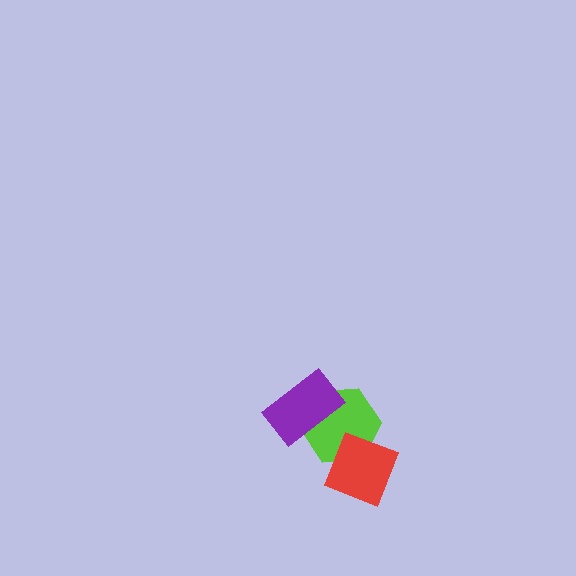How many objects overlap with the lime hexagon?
2 objects overlap with the lime hexagon.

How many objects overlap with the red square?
1 object overlaps with the red square.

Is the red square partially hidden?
No, no other shape covers it.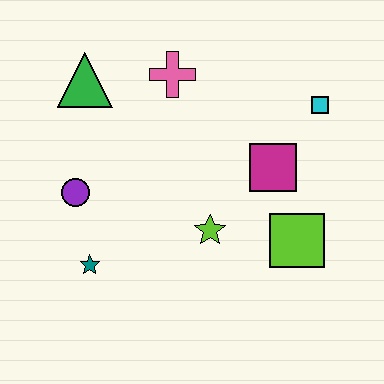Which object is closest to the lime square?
The magenta square is closest to the lime square.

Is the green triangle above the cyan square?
Yes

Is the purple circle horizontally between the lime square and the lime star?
No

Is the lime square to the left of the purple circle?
No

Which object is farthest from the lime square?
The green triangle is farthest from the lime square.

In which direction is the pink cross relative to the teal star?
The pink cross is above the teal star.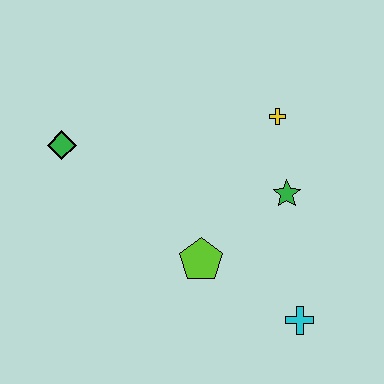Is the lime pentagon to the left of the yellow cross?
Yes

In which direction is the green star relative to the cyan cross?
The green star is above the cyan cross.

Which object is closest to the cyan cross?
The lime pentagon is closest to the cyan cross.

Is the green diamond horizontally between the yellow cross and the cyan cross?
No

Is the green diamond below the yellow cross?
Yes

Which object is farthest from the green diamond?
The cyan cross is farthest from the green diamond.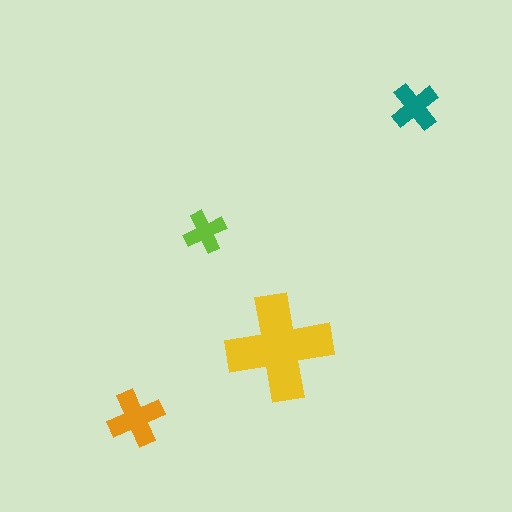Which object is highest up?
The teal cross is topmost.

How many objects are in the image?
There are 4 objects in the image.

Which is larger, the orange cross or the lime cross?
The orange one.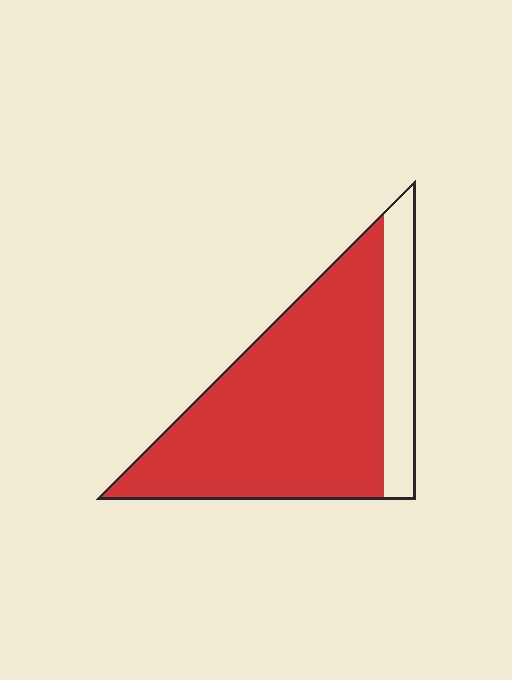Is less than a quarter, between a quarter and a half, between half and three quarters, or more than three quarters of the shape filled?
More than three quarters.